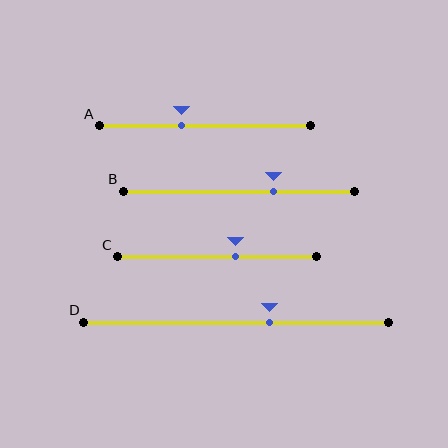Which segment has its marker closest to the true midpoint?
Segment C has its marker closest to the true midpoint.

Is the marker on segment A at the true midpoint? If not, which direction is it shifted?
No, the marker on segment A is shifted to the left by about 11% of the segment length.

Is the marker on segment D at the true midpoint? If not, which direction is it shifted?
No, the marker on segment D is shifted to the right by about 11% of the segment length.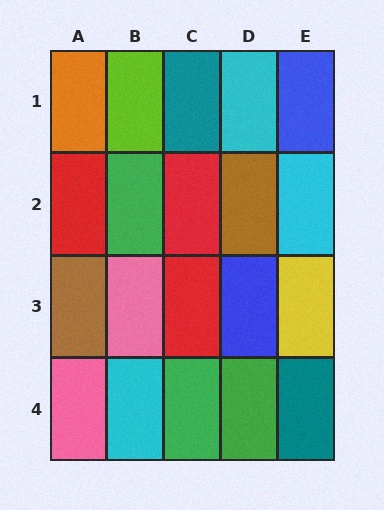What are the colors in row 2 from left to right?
Red, green, red, brown, cyan.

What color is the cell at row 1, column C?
Teal.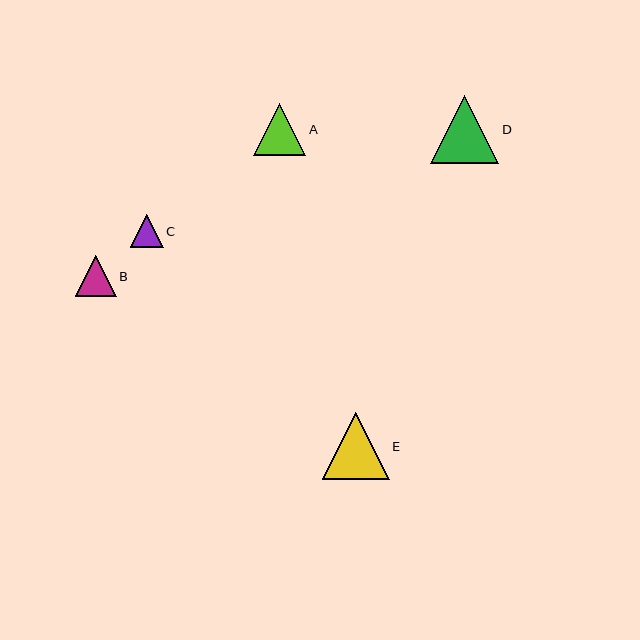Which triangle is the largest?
Triangle D is the largest with a size of approximately 69 pixels.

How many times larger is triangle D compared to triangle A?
Triangle D is approximately 1.3 times the size of triangle A.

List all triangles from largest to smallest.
From largest to smallest: D, E, A, B, C.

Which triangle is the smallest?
Triangle C is the smallest with a size of approximately 33 pixels.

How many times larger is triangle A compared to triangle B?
Triangle A is approximately 1.3 times the size of triangle B.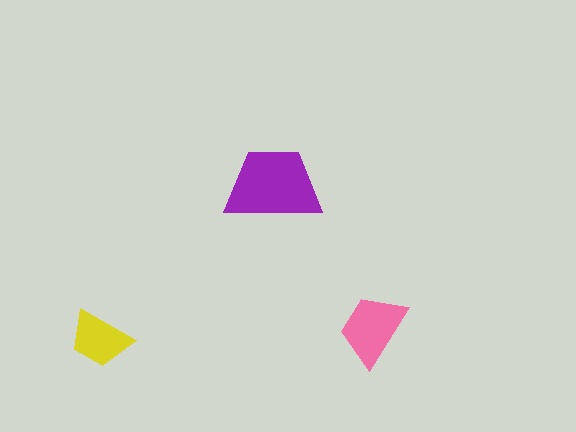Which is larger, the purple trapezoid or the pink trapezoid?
The purple one.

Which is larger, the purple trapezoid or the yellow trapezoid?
The purple one.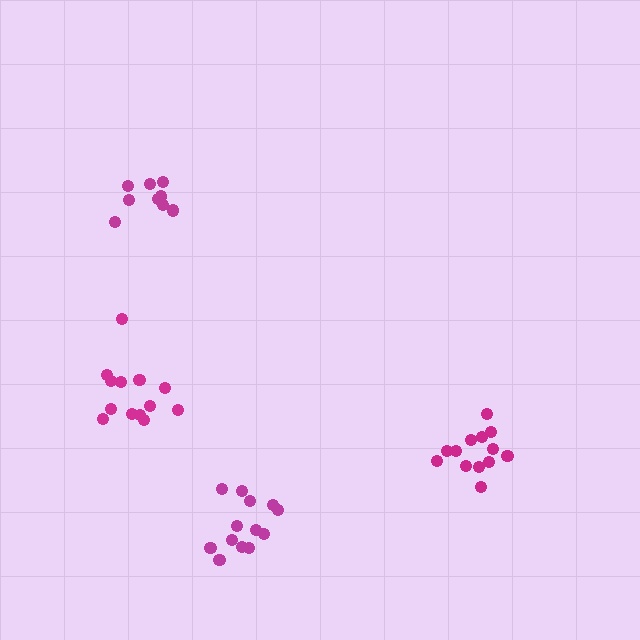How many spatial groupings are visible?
There are 4 spatial groupings.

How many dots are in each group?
Group 1: 9 dots, Group 2: 13 dots, Group 3: 13 dots, Group 4: 13 dots (48 total).